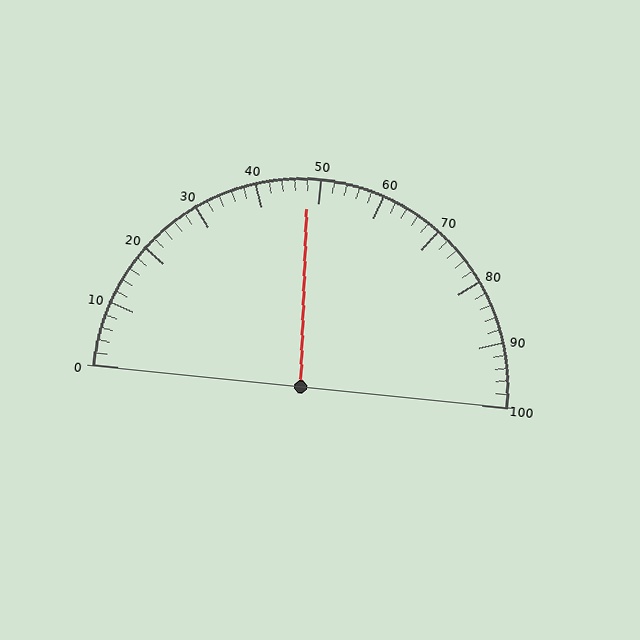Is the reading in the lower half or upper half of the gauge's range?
The reading is in the lower half of the range (0 to 100).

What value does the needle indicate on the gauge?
The needle indicates approximately 48.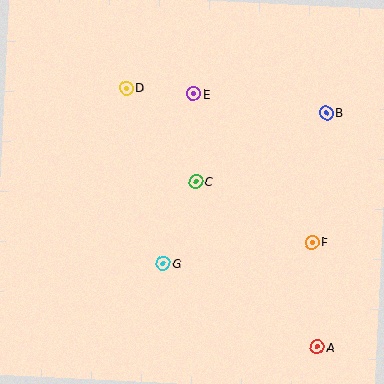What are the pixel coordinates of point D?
Point D is at (126, 88).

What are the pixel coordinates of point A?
Point A is at (317, 347).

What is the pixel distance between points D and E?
The distance between D and E is 68 pixels.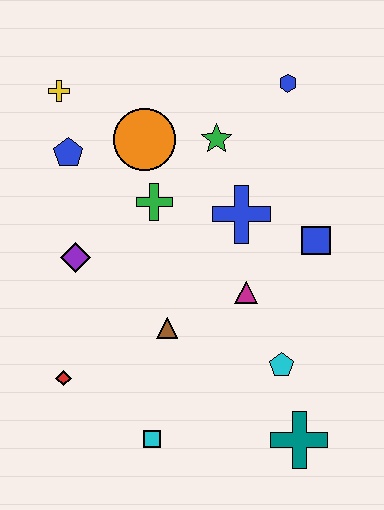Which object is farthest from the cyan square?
The blue hexagon is farthest from the cyan square.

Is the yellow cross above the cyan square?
Yes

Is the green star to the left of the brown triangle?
No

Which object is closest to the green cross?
The orange circle is closest to the green cross.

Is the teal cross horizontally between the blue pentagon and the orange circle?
No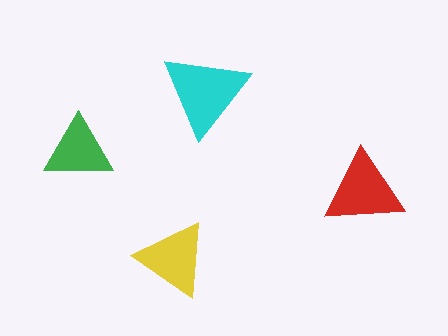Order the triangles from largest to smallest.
the cyan one, the red one, the yellow one, the green one.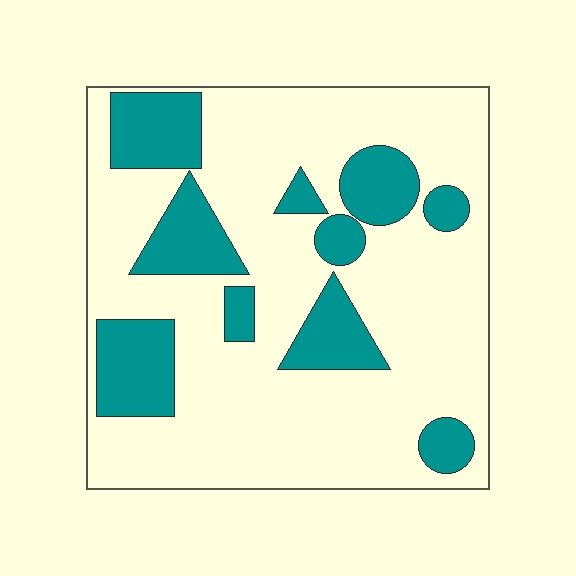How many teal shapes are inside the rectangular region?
10.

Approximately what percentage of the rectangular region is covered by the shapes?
Approximately 25%.